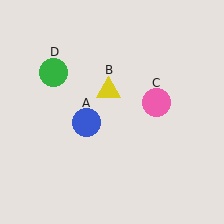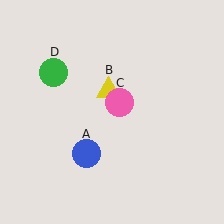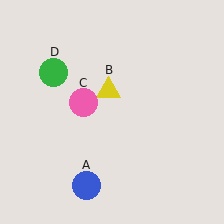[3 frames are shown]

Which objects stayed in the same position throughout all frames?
Yellow triangle (object B) and green circle (object D) remained stationary.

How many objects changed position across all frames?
2 objects changed position: blue circle (object A), pink circle (object C).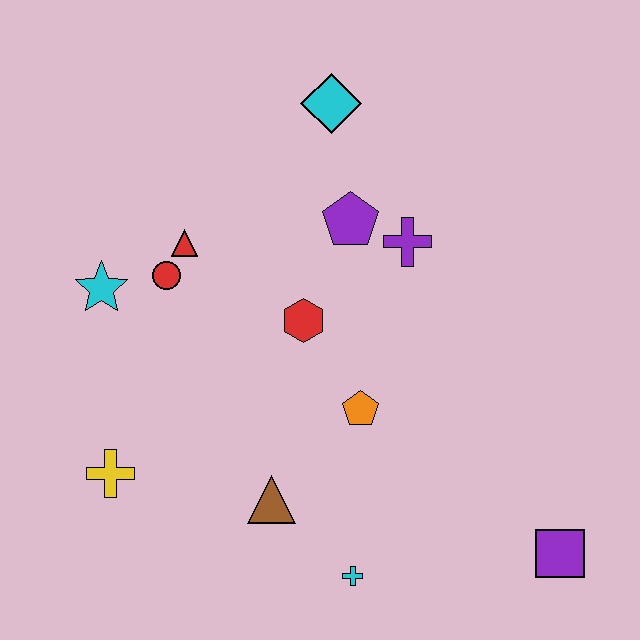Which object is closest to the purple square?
The cyan cross is closest to the purple square.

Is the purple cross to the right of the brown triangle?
Yes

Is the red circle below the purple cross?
Yes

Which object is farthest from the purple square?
The cyan star is farthest from the purple square.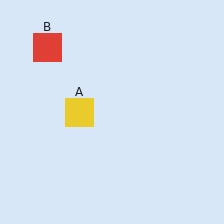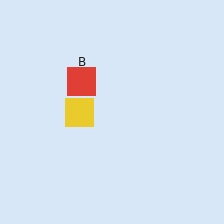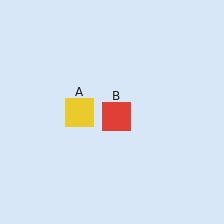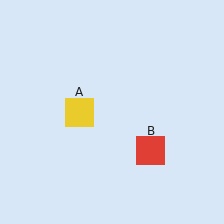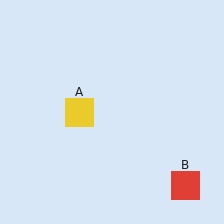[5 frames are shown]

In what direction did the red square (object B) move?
The red square (object B) moved down and to the right.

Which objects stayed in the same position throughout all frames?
Yellow square (object A) remained stationary.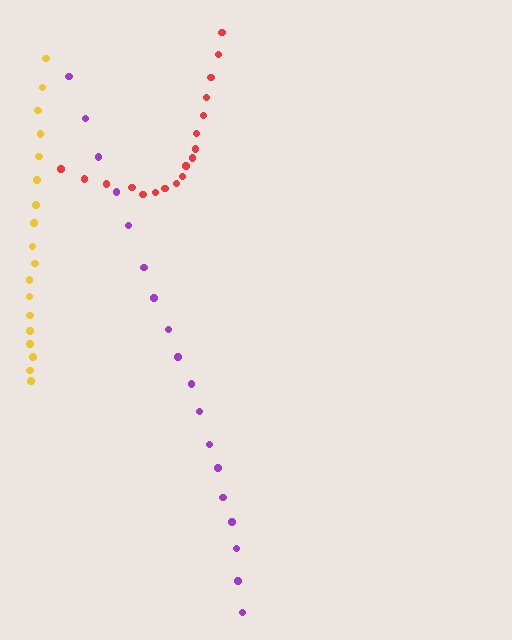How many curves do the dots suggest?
There are 3 distinct paths.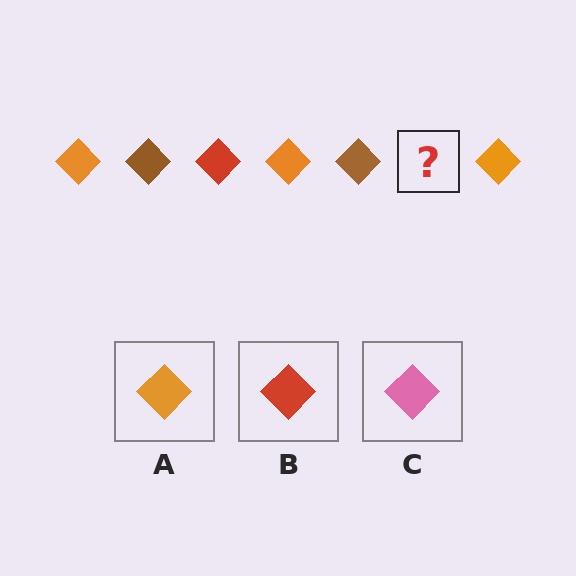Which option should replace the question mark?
Option B.